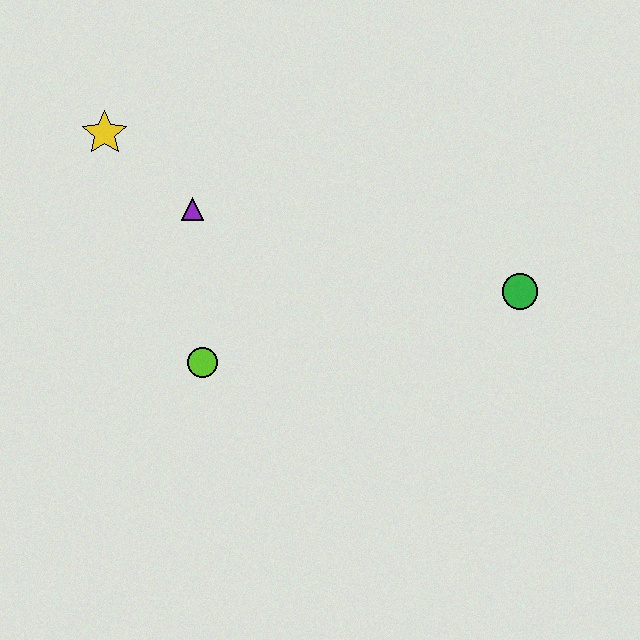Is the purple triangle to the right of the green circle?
No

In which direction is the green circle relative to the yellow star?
The green circle is to the right of the yellow star.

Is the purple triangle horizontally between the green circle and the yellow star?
Yes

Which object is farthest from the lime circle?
The green circle is farthest from the lime circle.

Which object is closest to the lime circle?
The purple triangle is closest to the lime circle.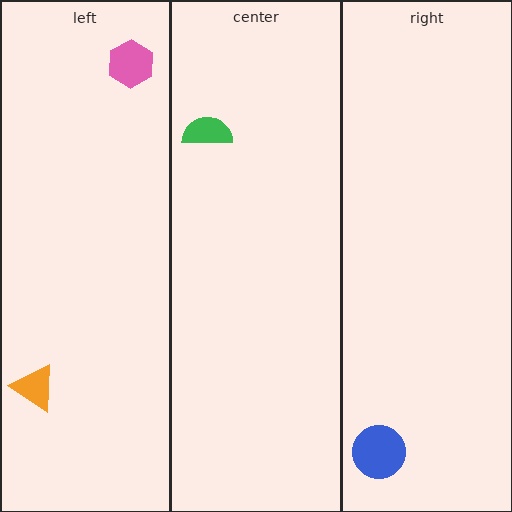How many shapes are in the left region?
2.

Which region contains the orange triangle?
The left region.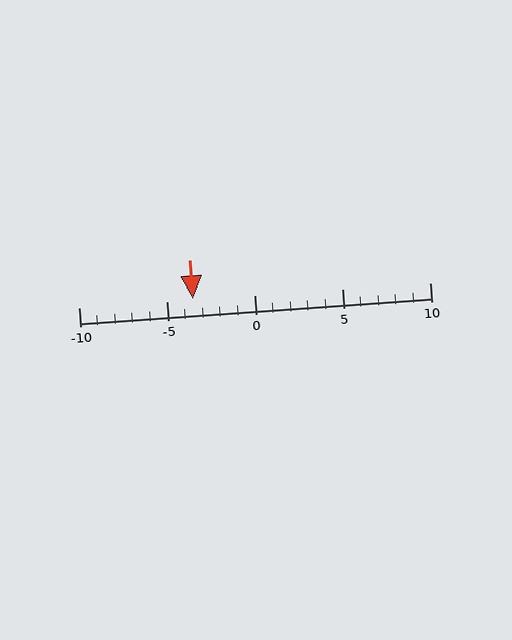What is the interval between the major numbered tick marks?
The major tick marks are spaced 5 units apart.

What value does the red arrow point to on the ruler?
The red arrow points to approximately -4.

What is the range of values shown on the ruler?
The ruler shows values from -10 to 10.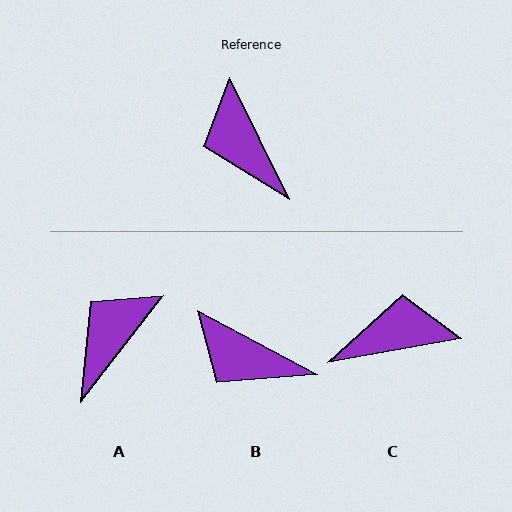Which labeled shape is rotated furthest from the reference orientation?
C, about 106 degrees away.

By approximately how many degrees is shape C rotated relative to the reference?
Approximately 106 degrees clockwise.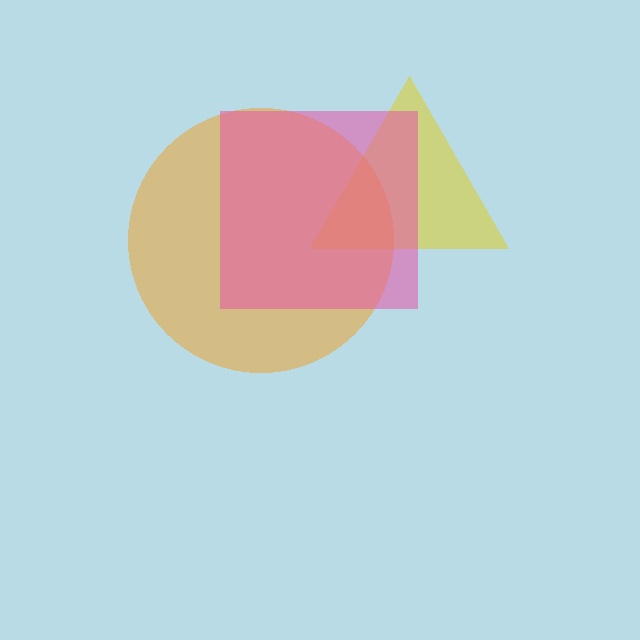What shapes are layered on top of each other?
The layered shapes are: a yellow triangle, an orange circle, a pink square.